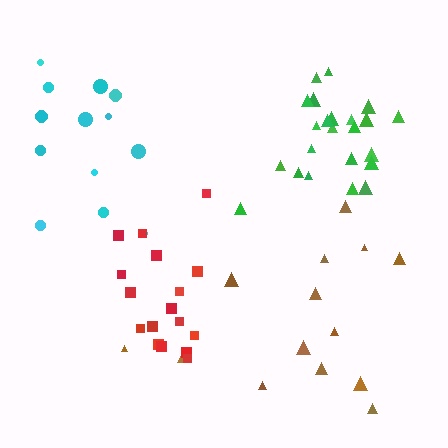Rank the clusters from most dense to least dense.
green, red, cyan, brown.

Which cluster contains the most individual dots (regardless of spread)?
Green (23).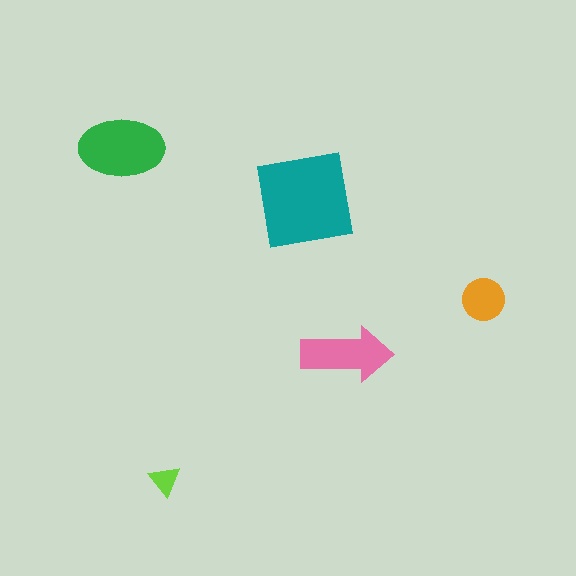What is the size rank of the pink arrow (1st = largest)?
3rd.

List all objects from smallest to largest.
The lime triangle, the orange circle, the pink arrow, the green ellipse, the teal square.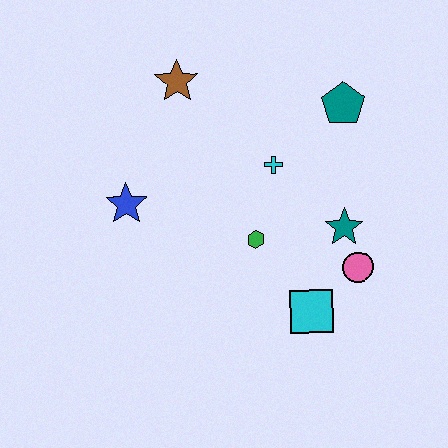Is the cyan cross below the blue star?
No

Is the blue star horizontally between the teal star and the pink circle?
No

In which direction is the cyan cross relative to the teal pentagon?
The cyan cross is to the left of the teal pentagon.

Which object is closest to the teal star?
The pink circle is closest to the teal star.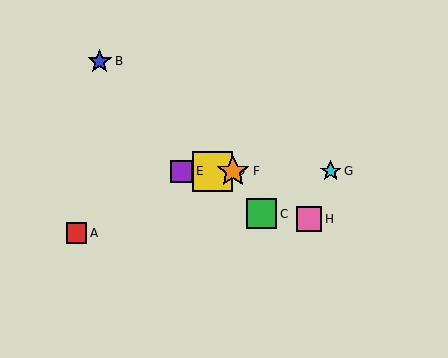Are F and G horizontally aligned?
Yes, both are at y≈171.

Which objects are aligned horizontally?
Objects D, E, F, G are aligned horizontally.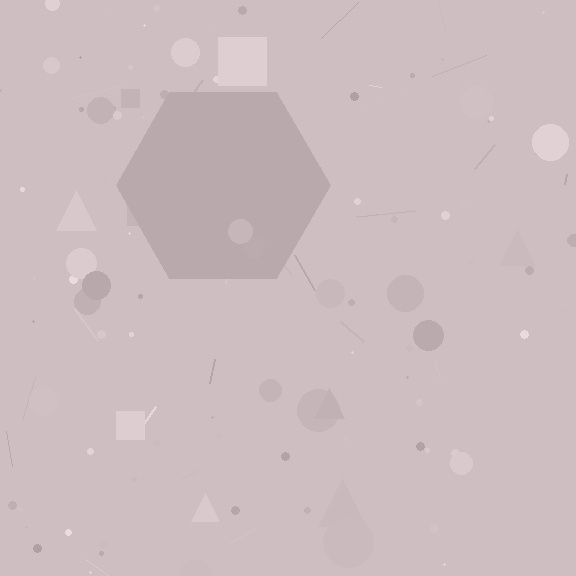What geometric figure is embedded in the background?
A hexagon is embedded in the background.